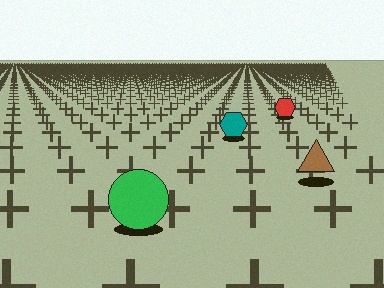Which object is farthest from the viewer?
The red hexagon is farthest from the viewer. It appears smaller and the ground texture around it is denser.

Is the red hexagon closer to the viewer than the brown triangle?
No. The brown triangle is closer — you can tell from the texture gradient: the ground texture is coarser near it.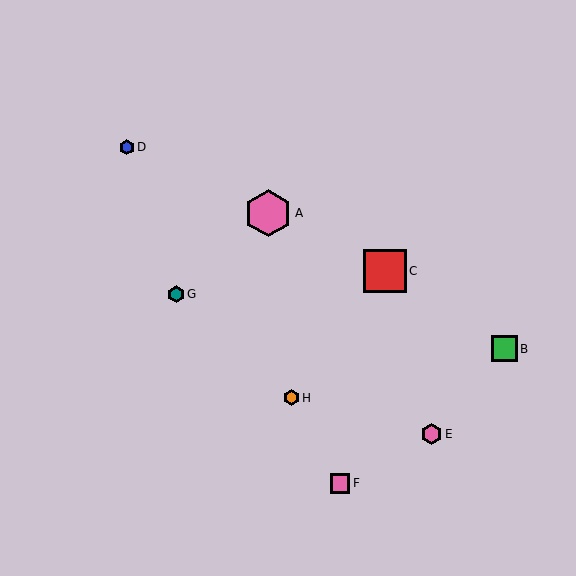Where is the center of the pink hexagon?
The center of the pink hexagon is at (268, 213).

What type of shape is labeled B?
Shape B is a green square.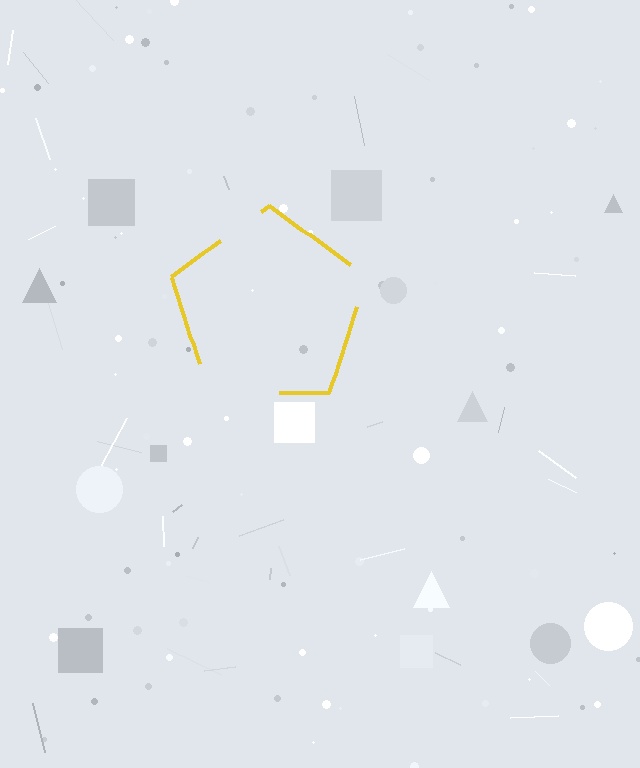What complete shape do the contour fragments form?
The contour fragments form a pentagon.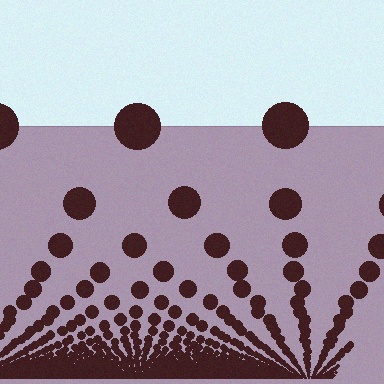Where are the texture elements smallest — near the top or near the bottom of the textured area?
Near the bottom.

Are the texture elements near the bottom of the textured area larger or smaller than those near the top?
Smaller. The gradient is inverted — elements near the bottom are smaller and denser.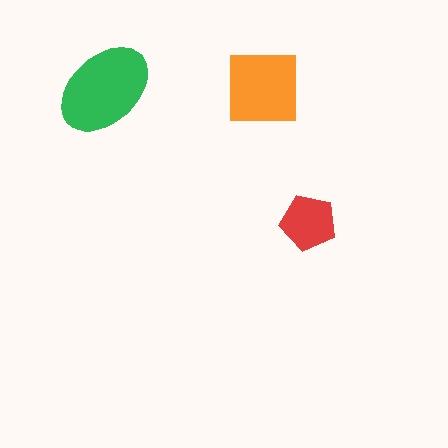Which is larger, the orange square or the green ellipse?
The green ellipse.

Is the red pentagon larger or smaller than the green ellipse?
Smaller.